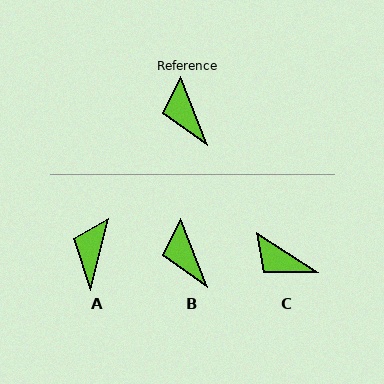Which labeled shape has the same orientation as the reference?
B.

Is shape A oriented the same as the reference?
No, it is off by about 35 degrees.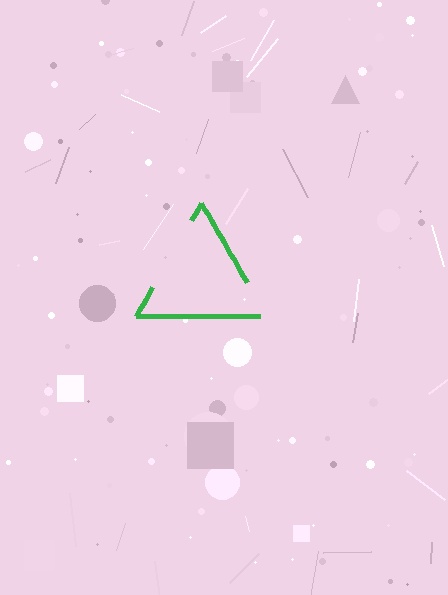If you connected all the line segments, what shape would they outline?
They would outline a triangle.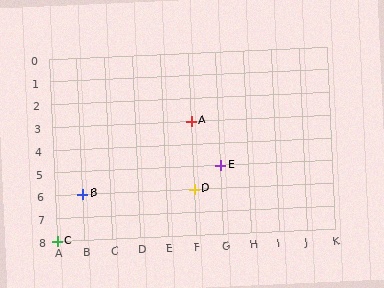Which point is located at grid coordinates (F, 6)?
Point D is at (F, 6).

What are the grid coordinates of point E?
Point E is at grid coordinates (G, 5).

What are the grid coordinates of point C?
Point C is at grid coordinates (A, 8).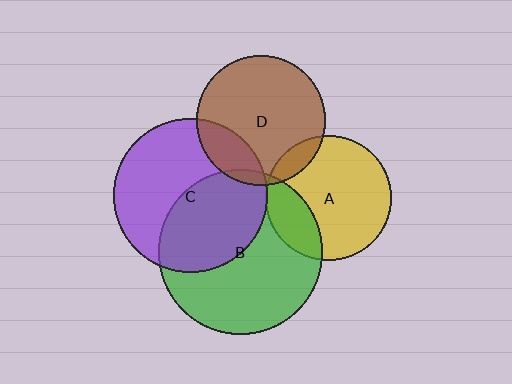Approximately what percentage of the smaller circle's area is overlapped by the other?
Approximately 20%.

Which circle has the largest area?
Circle B (green).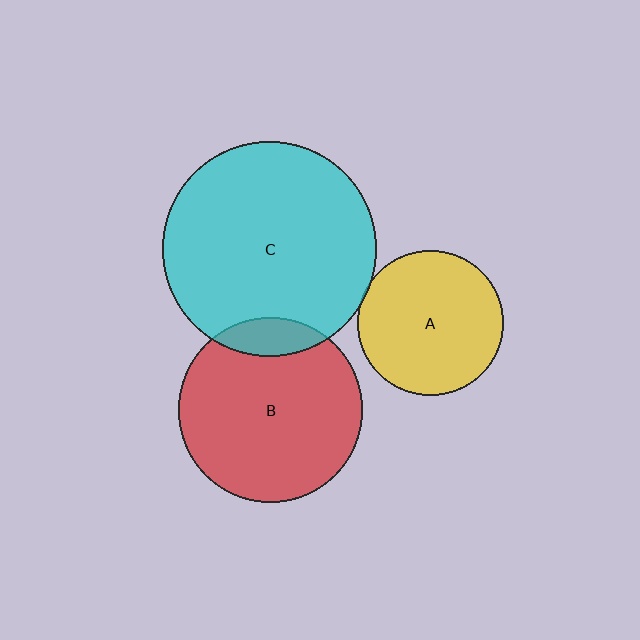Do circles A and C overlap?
Yes.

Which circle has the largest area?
Circle C (cyan).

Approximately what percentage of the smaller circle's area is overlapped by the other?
Approximately 5%.